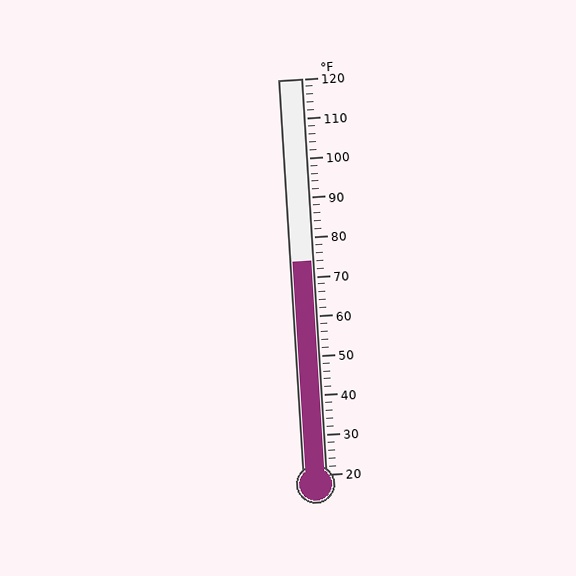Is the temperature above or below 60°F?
The temperature is above 60°F.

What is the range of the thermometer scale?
The thermometer scale ranges from 20°F to 120°F.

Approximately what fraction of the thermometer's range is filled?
The thermometer is filled to approximately 55% of its range.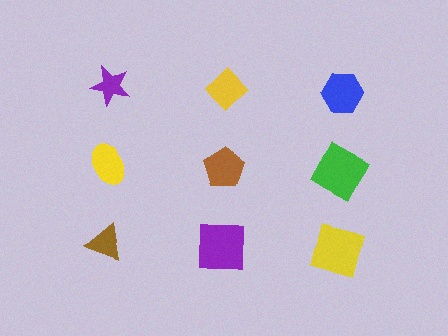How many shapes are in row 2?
3 shapes.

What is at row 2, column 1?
A yellow ellipse.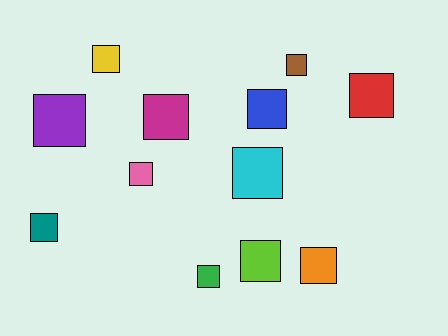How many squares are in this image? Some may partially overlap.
There are 12 squares.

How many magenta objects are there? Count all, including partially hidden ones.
There is 1 magenta object.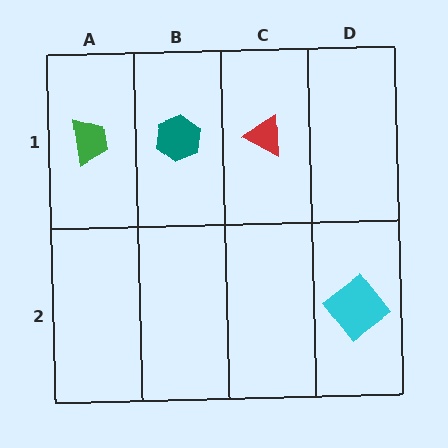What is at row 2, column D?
A cyan diamond.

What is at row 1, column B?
A teal hexagon.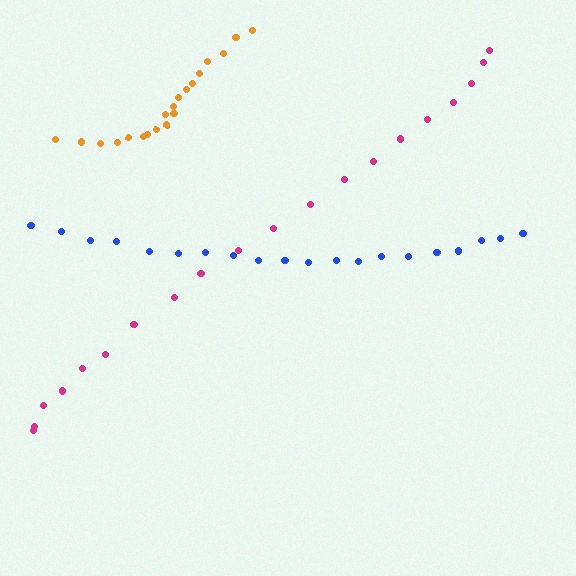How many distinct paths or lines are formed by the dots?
There are 3 distinct paths.